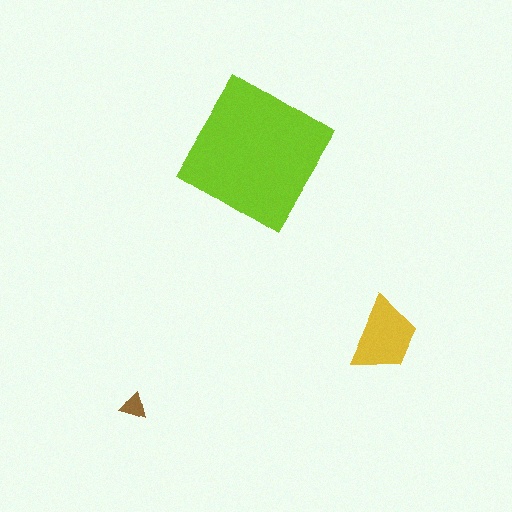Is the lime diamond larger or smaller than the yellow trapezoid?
Larger.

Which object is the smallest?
The brown triangle.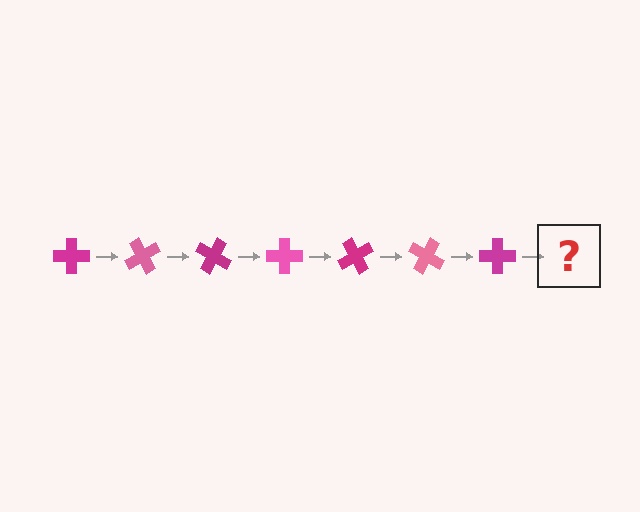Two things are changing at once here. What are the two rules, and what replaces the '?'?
The two rules are that it rotates 60 degrees each step and the color cycles through magenta and pink. The '?' should be a pink cross, rotated 420 degrees from the start.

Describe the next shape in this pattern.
It should be a pink cross, rotated 420 degrees from the start.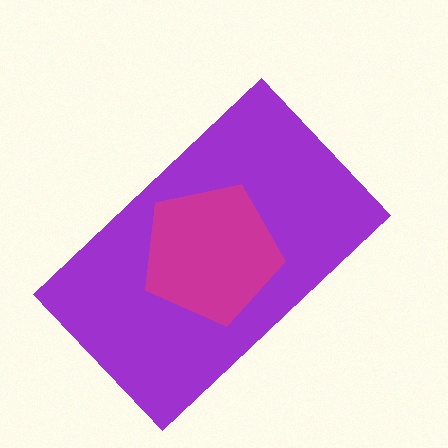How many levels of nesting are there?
2.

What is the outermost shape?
The purple rectangle.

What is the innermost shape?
The magenta pentagon.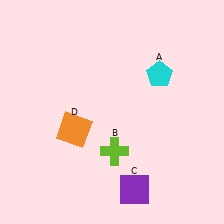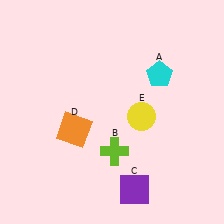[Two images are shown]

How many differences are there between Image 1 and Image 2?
There is 1 difference between the two images.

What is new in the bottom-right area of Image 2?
A yellow circle (E) was added in the bottom-right area of Image 2.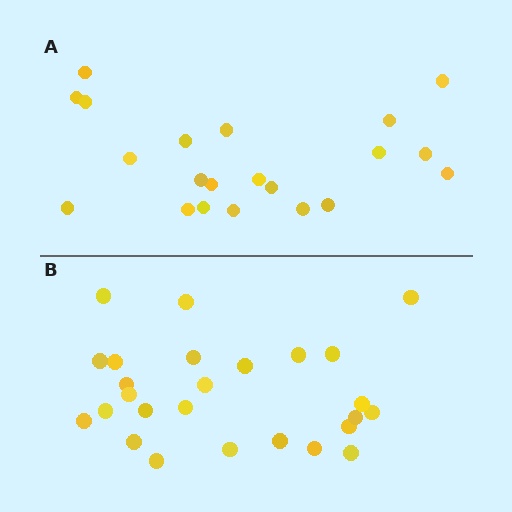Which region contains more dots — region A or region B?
Region B (the bottom region) has more dots.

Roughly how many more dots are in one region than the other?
Region B has about 5 more dots than region A.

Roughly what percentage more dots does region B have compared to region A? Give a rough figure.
About 25% more.